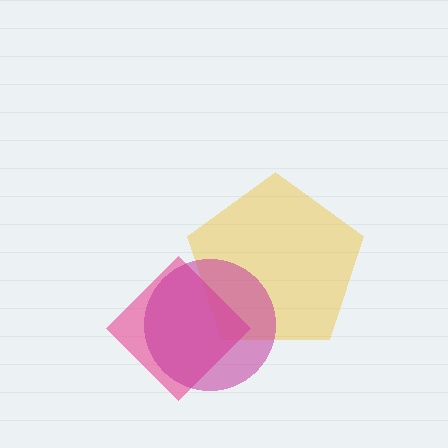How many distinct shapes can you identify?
There are 3 distinct shapes: a yellow pentagon, a pink diamond, a magenta circle.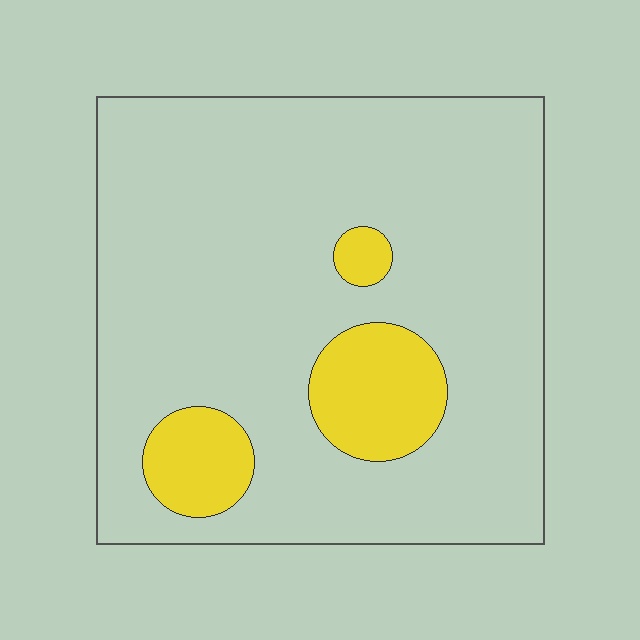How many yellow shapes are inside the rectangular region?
3.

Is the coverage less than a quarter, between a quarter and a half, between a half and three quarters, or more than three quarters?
Less than a quarter.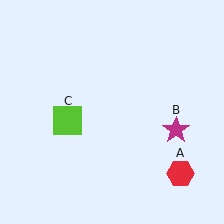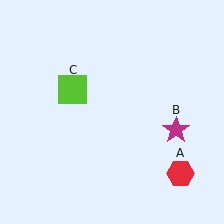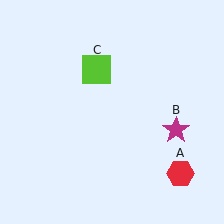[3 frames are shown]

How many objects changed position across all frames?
1 object changed position: lime square (object C).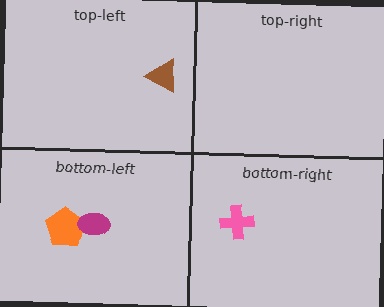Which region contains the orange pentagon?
The bottom-left region.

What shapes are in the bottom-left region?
The orange pentagon, the magenta ellipse.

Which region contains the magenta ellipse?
The bottom-left region.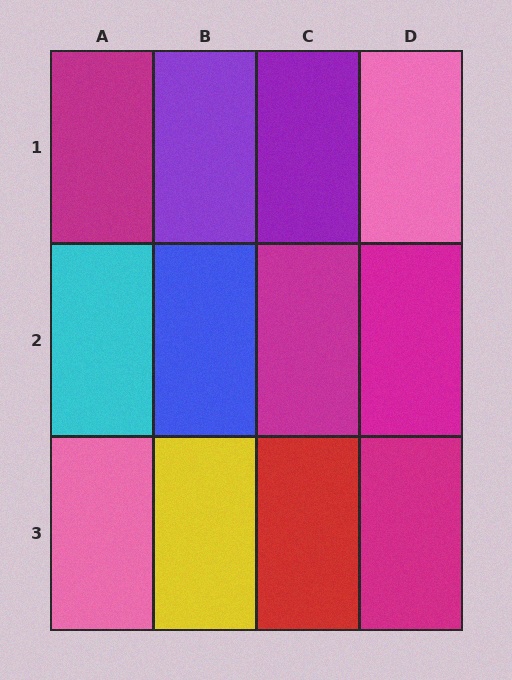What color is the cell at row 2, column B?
Blue.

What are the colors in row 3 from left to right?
Pink, yellow, red, magenta.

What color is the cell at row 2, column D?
Magenta.